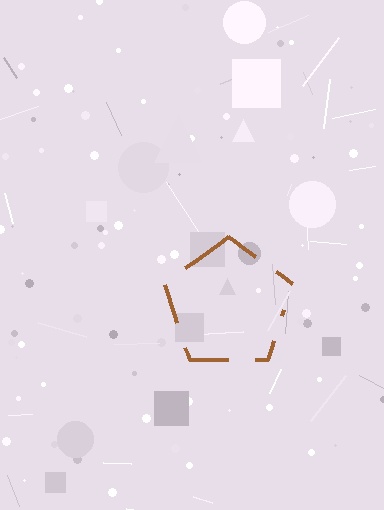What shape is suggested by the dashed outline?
The dashed outline suggests a pentagon.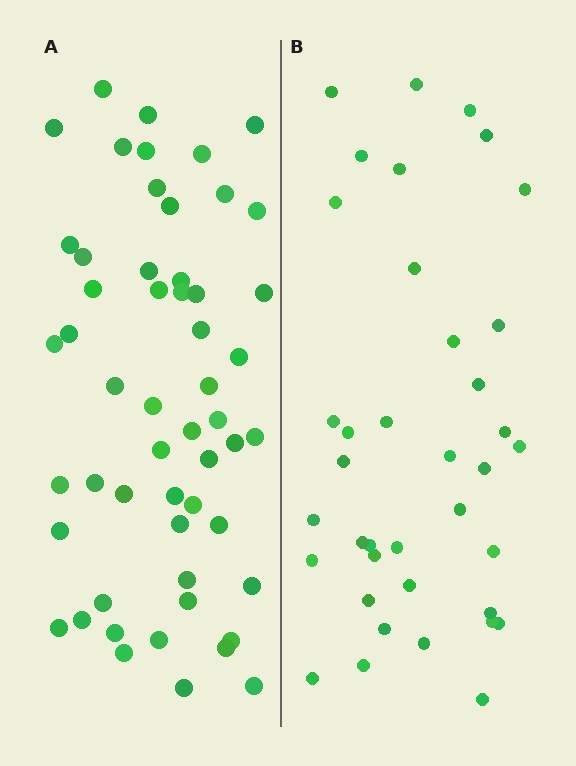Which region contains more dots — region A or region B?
Region A (the left region) has more dots.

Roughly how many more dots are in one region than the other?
Region A has approximately 15 more dots than region B.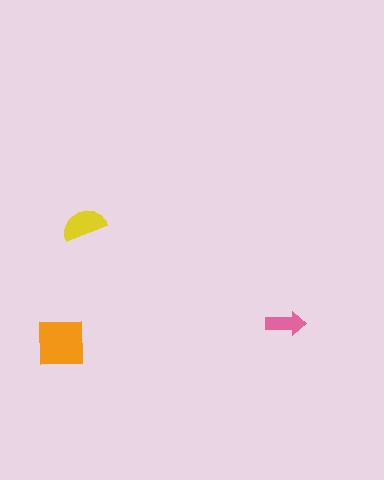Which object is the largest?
The orange square.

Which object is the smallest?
The pink arrow.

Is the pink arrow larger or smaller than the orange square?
Smaller.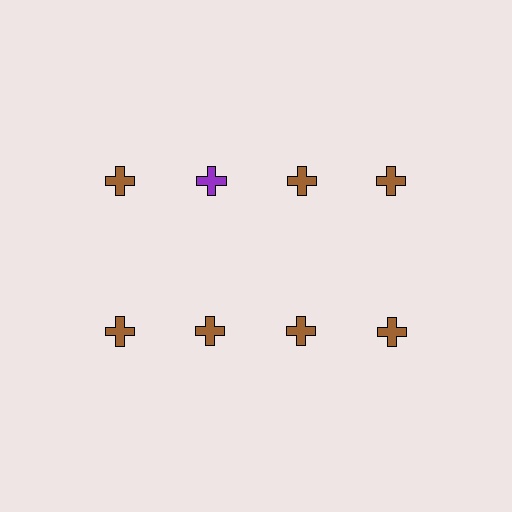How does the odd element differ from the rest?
It has a different color: purple instead of brown.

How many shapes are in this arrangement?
There are 8 shapes arranged in a grid pattern.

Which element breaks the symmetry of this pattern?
The purple cross in the top row, second from left column breaks the symmetry. All other shapes are brown crosses.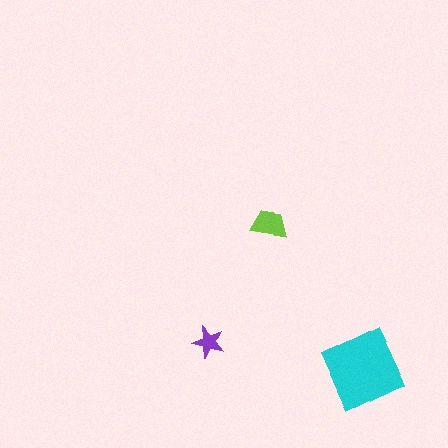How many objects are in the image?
There are 3 objects in the image.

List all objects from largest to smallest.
The cyan square, the lime trapezoid, the purple star.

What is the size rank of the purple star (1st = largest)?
3rd.